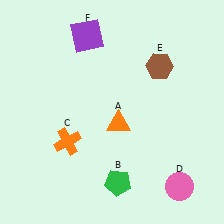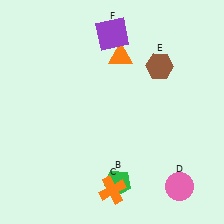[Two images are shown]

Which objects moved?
The objects that moved are: the orange triangle (A), the orange cross (C), the purple square (F).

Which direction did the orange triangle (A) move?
The orange triangle (A) moved up.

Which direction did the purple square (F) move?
The purple square (F) moved right.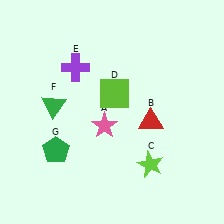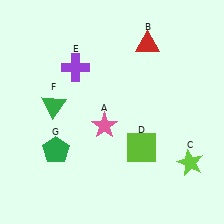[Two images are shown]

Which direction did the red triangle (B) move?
The red triangle (B) moved up.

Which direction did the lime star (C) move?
The lime star (C) moved right.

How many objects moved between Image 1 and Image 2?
3 objects moved between the two images.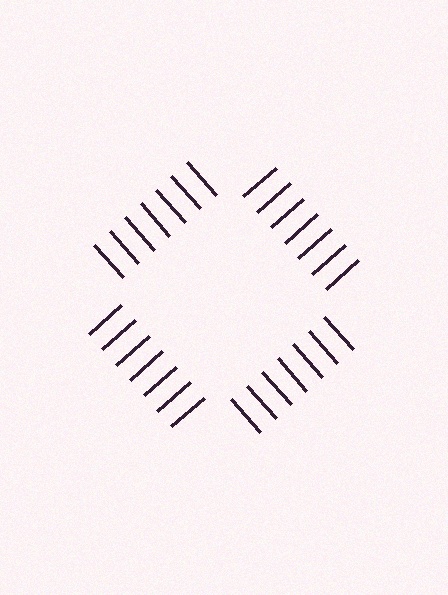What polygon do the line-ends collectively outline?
An illusory square — the line segments terminate on its edges but no continuous stroke is drawn.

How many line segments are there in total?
28 — 7 along each of the 4 edges.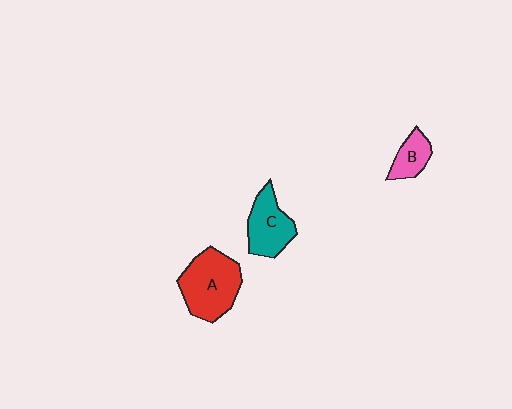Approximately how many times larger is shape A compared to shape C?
Approximately 1.4 times.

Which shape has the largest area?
Shape A (red).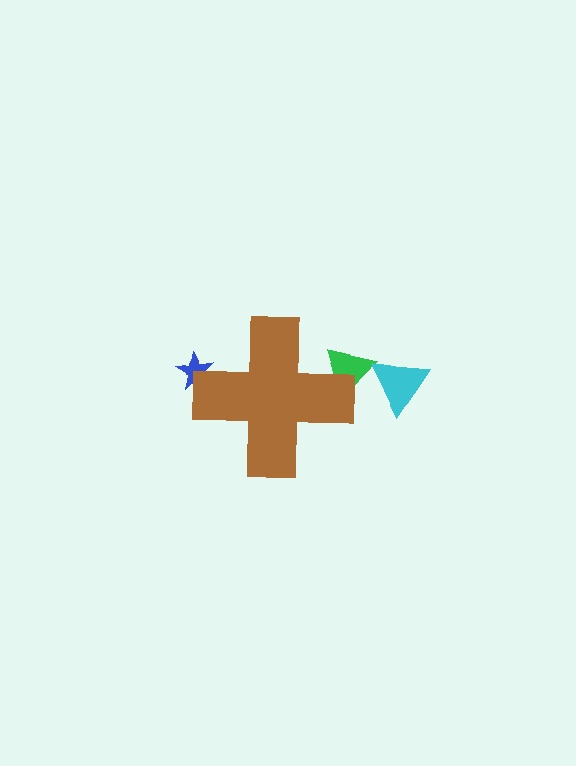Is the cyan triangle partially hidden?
No, the cyan triangle is fully visible.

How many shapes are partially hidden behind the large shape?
2 shapes are partially hidden.